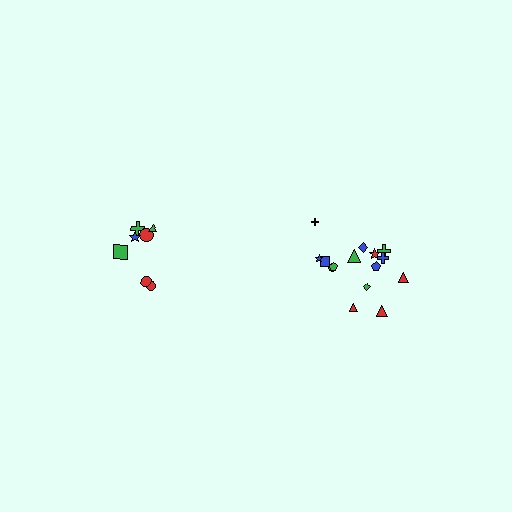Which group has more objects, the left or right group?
The right group.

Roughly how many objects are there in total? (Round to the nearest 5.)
Roughly 20 objects in total.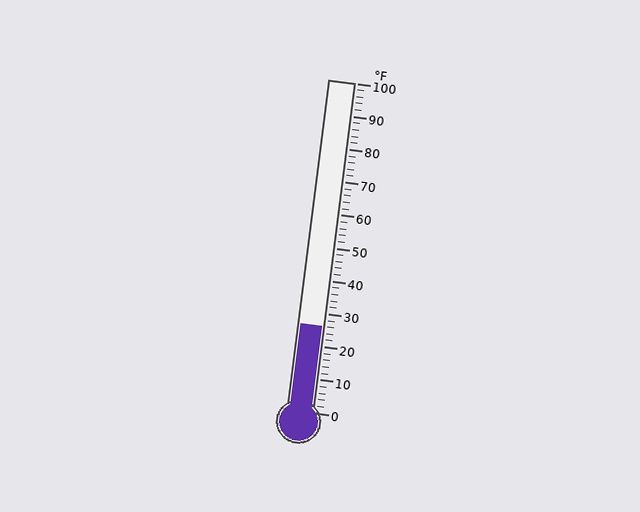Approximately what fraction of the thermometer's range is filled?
The thermometer is filled to approximately 25% of its range.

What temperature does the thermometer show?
The thermometer shows approximately 26°F.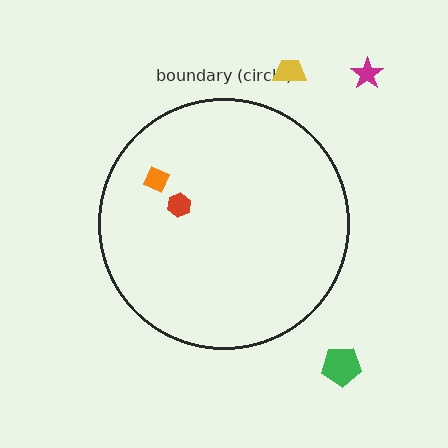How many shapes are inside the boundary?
2 inside, 3 outside.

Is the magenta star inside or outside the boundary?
Outside.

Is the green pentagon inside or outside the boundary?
Outside.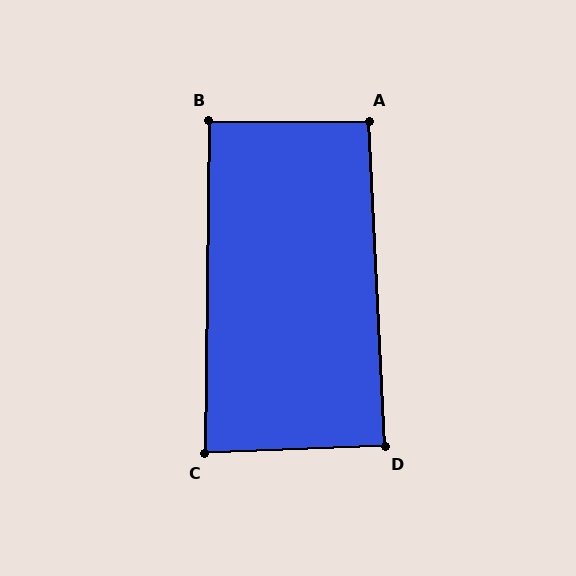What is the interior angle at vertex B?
Approximately 90 degrees (approximately right).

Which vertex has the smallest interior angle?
C, at approximately 87 degrees.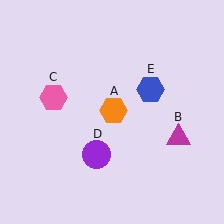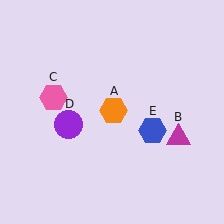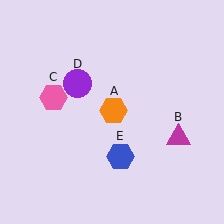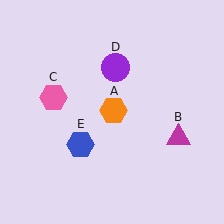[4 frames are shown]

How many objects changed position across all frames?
2 objects changed position: purple circle (object D), blue hexagon (object E).